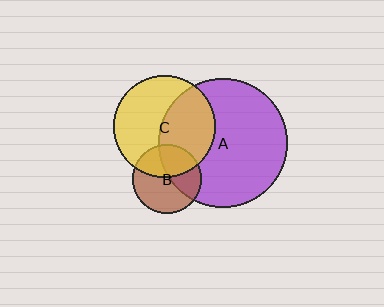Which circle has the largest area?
Circle A (purple).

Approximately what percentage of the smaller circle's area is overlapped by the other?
Approximately 40%.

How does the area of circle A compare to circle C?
Approximately 1.6 times.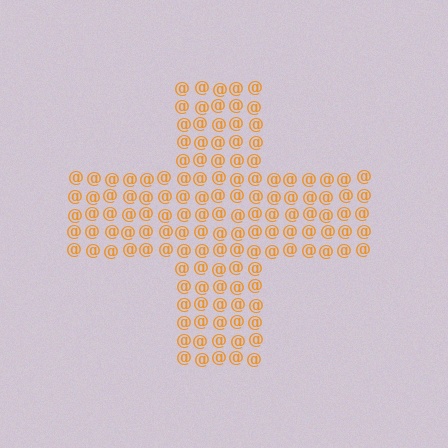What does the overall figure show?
The overall figure shows a cross.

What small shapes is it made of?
It is made of small at signs.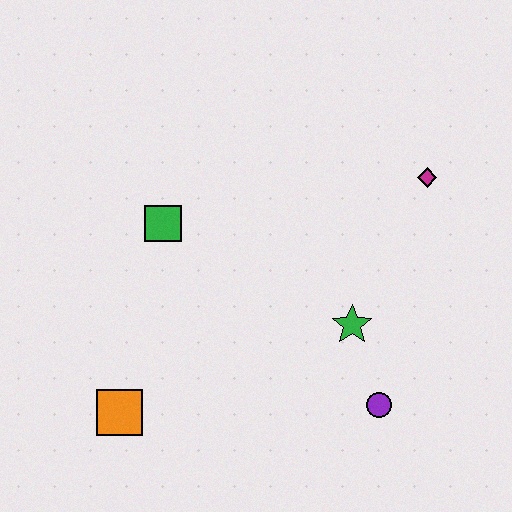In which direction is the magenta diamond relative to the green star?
The magenta diamond is above the green star.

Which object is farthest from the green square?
The purple circle is farthest from the green square.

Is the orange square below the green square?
Yes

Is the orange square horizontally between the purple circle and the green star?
No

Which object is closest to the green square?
The orange square is closest to the green square.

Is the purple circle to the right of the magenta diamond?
No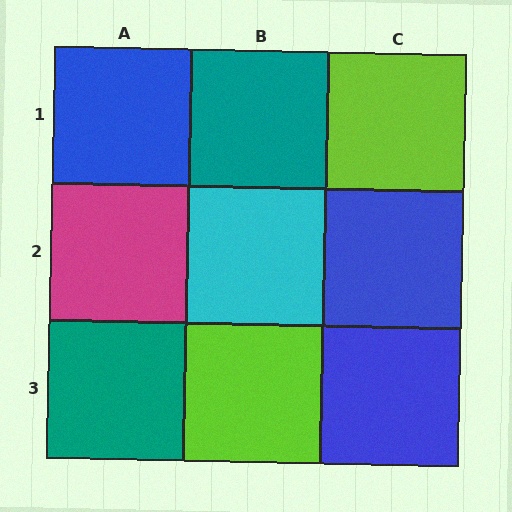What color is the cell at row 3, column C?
Blue.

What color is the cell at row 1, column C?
Lime.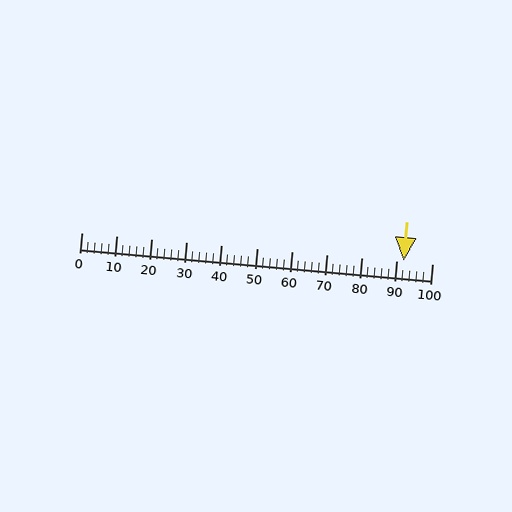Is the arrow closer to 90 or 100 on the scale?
The arrow is closer to 90.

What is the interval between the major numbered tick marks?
The major tick marks are spaced 10 units apart.